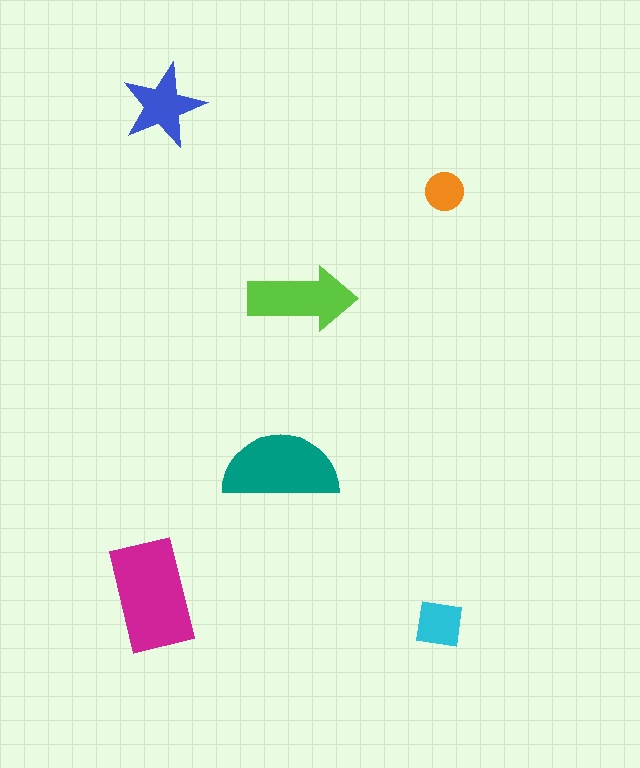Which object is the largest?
The magenta rectangle.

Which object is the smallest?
The orange circle.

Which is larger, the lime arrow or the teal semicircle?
The teal semicircle.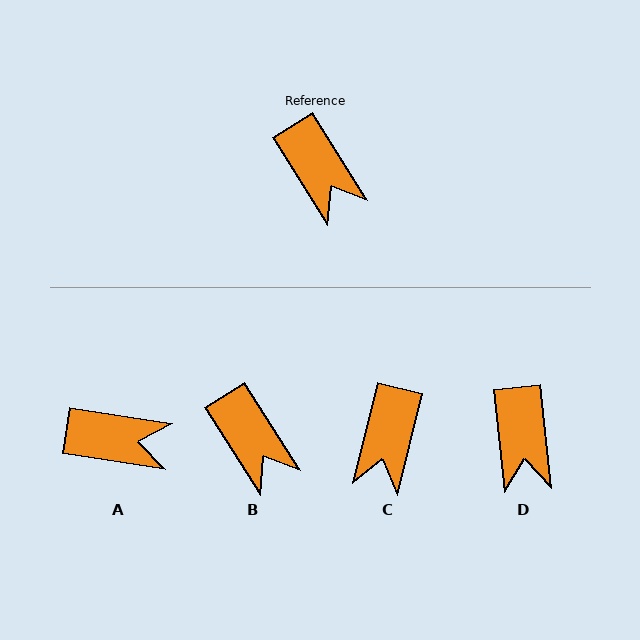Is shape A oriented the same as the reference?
No, it is off by about 49 degrees.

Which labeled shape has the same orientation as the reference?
B.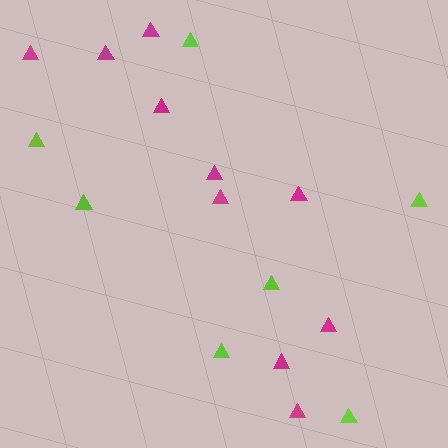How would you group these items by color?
There are 2 groups: one group of lime triangles (7) and one group of magenta triangles (10).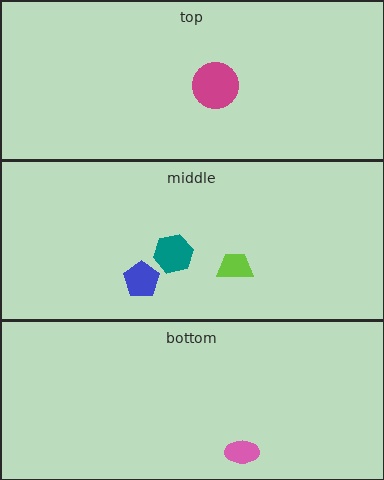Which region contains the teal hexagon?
The middle region.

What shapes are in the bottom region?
The pink ellipse.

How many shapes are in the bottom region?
1.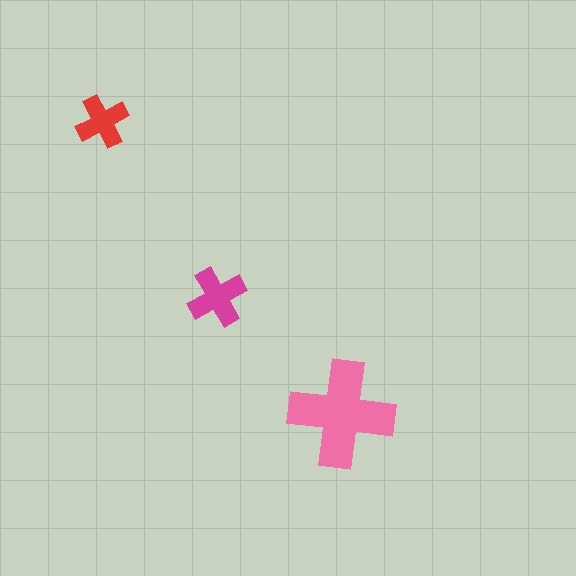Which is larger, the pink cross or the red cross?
The pink one.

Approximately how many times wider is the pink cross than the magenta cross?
About 2 times wider.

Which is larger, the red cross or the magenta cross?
The magenta one.